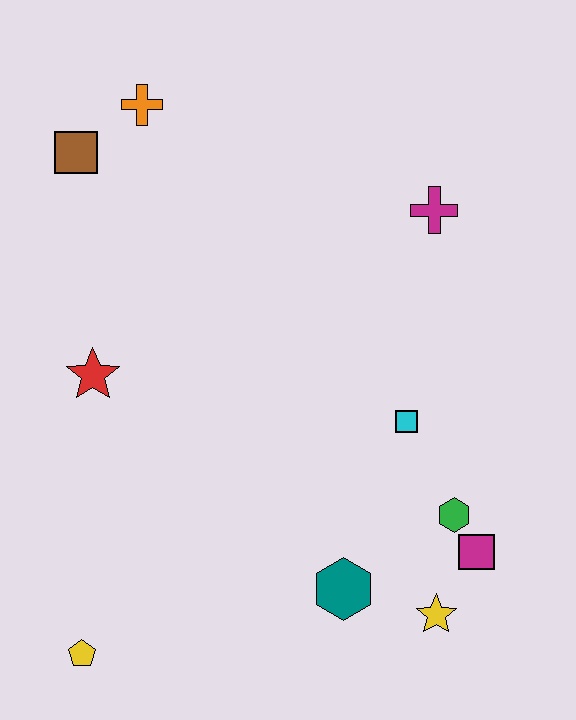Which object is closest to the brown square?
The orange cross is closest to the brown square.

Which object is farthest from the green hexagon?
The brown square is farthest from the green hexagon.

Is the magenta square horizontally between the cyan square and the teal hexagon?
No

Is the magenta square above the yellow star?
Yes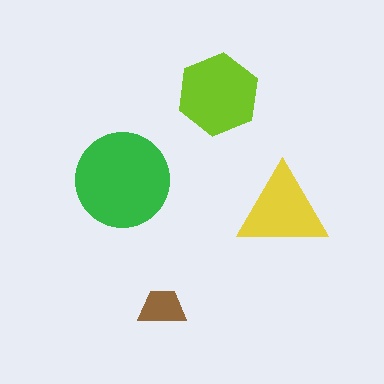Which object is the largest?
The green circle.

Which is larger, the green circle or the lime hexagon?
The green circle.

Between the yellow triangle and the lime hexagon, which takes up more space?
The lime hexagon.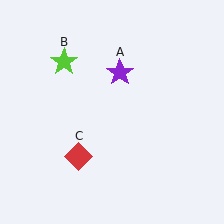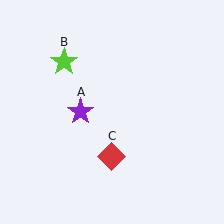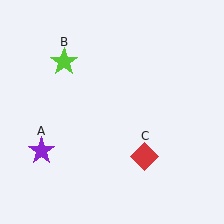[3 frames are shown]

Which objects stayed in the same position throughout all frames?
Lime star (object B) remained stationary.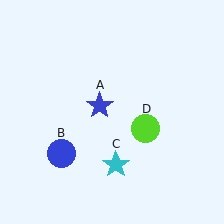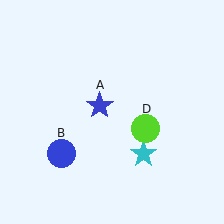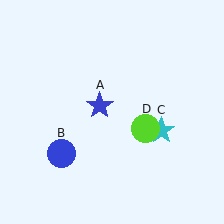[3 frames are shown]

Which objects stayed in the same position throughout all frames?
Blue star (object A) and blue circle (object B) and lime circle (object D) remained stationary.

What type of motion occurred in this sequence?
The cyan star (object C) rotated counterclockwise around the center of the scene.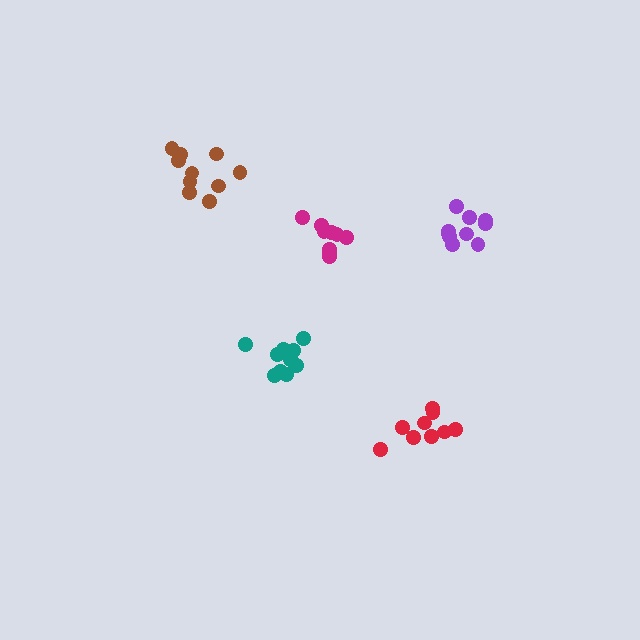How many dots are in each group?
Group 1: 10 dots, Group 2: 9 dots, Group 3: 10 dots, Group 4: 9 dots, Group 5: 10 dots (48 total).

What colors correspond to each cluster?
The clusters are colored: teal, red, brown, magenta, purple.